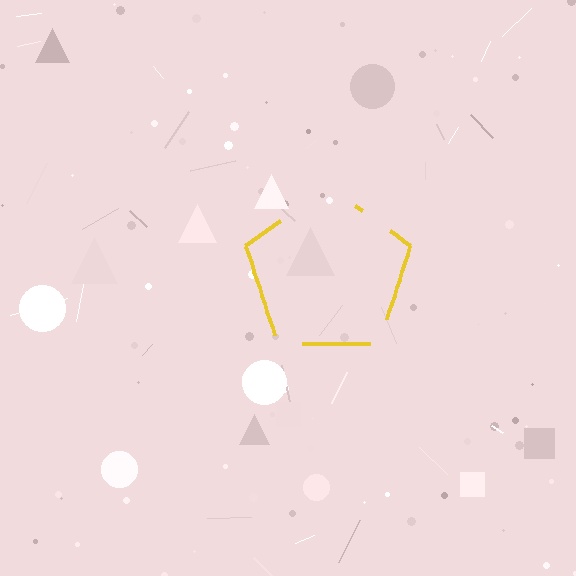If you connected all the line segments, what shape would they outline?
They would outline a pentagon.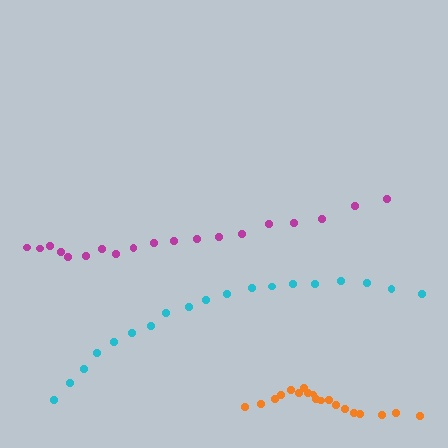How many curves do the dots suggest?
There are 3 distinct paths.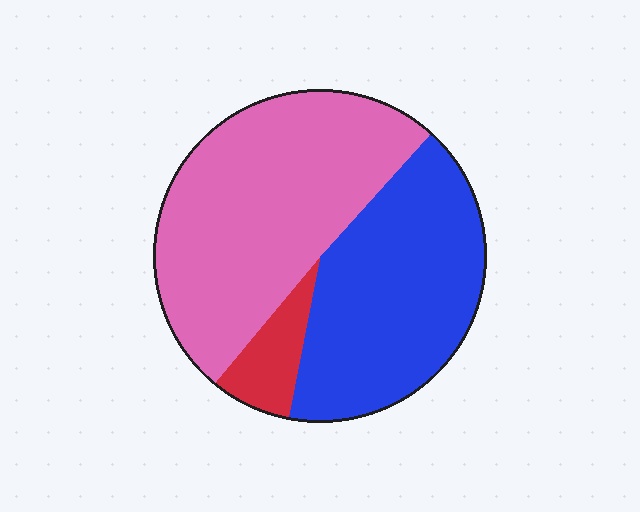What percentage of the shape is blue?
Blue takes up about two fifths (2/5) of the shape.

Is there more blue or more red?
Blue.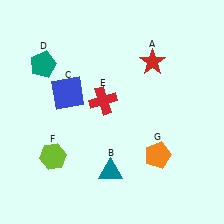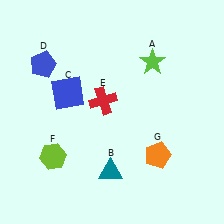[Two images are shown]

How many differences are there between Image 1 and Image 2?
There are 2 differences between the two images.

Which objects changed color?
A changed from red to lime. D changed from teal to blue.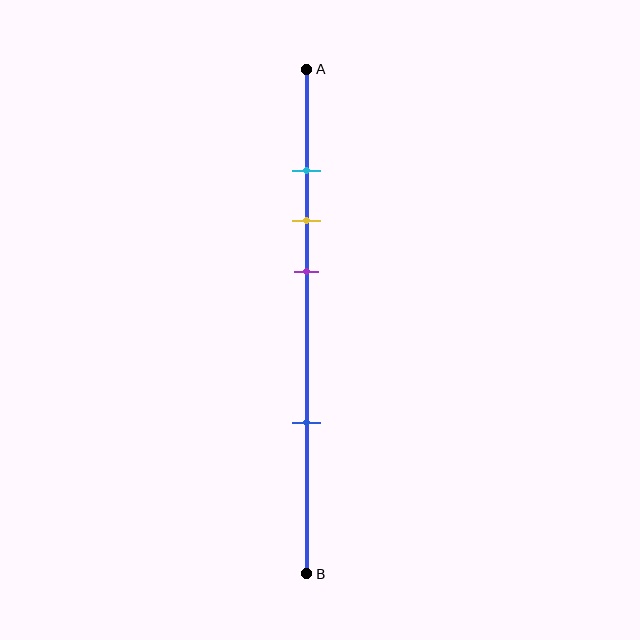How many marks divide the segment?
There are 4 marks dividing the segment.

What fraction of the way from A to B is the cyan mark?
The cyan mark is approximately 20% (0.2) of the way from A to B.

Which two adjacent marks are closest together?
The cyan and yellow marks are the closest adjacent pair.